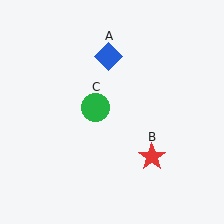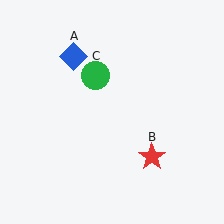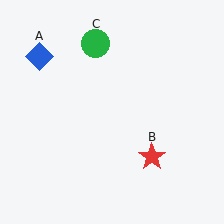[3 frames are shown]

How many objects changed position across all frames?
2 objects changed position: blue diamond (object A), green circle (object C).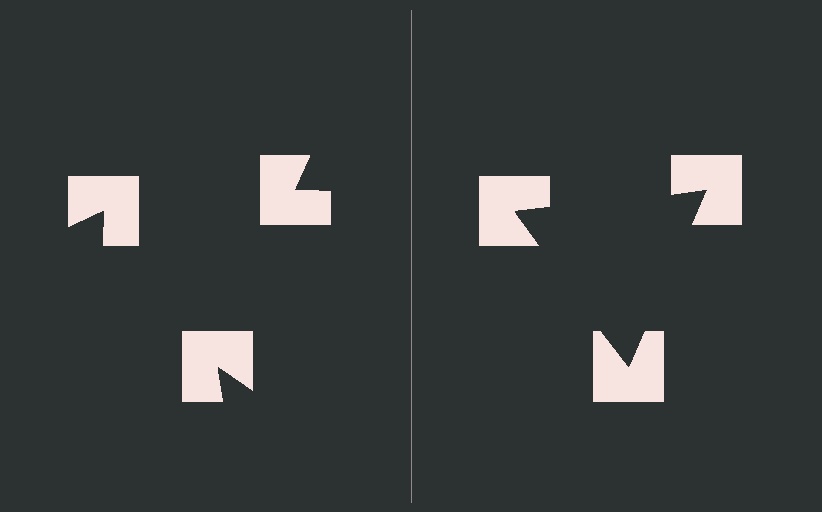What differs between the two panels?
The notched squares are positioned identically on both sides; only the wedge orientations differ. On the right they align to a triangle; on the left they are misaligned.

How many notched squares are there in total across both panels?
6 — 3 on each side.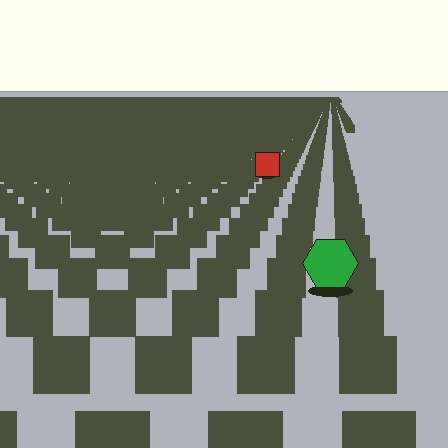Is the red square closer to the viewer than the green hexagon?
No. The green hexagon is closer — you can tell from the texture gradient: the ground texture is coarser near it.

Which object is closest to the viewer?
The green hexagon is closest. The texture marks near it are larger and more spread out.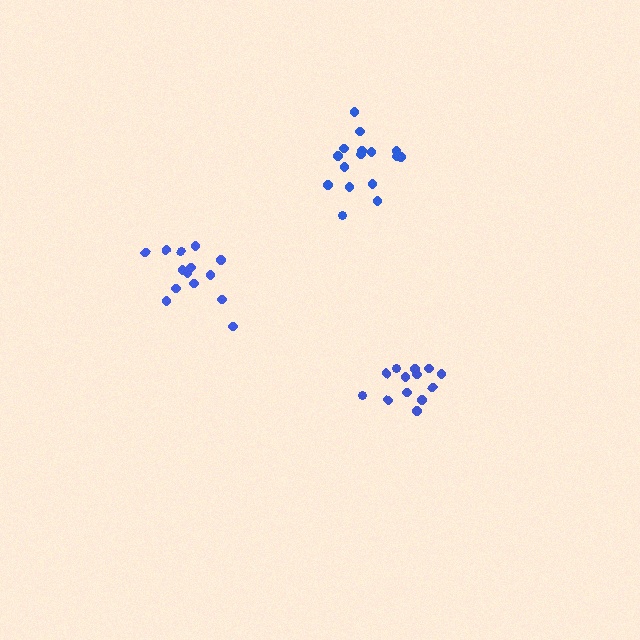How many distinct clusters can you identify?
There are 3 distinct clusters.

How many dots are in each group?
Group 1: 16 dots, Group 2: 13 dots, Group 3: 14 dots (43 total).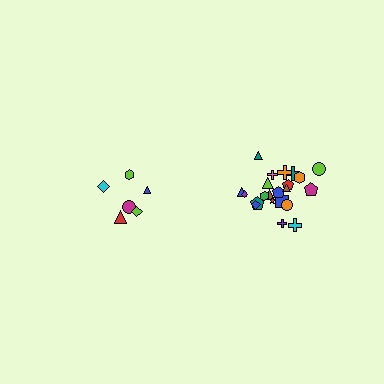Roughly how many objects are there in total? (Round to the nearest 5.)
Roughly 30 objects in total.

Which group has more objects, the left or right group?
The right group.